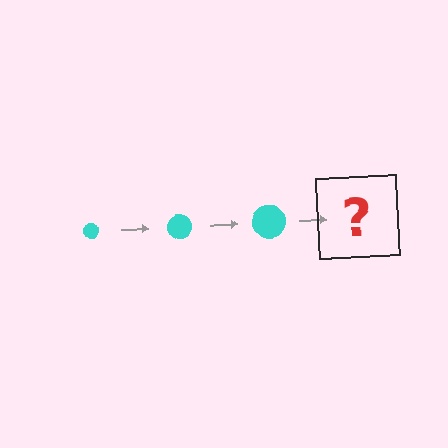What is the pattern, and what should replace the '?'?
The pattern is that the circle gets progressively larger each step. The '?' should be a cyan circle, larger than the previous one.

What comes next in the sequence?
The next element should be a cyan circle, larger than the previous one.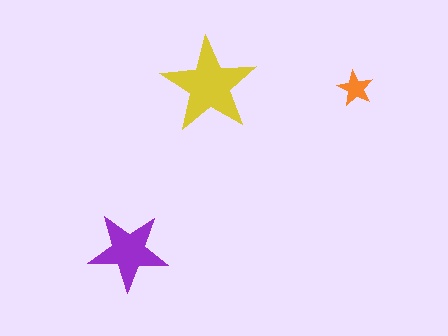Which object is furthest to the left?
The purple star is leftmost.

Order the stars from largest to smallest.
the yellow one, the purple one, the orange one.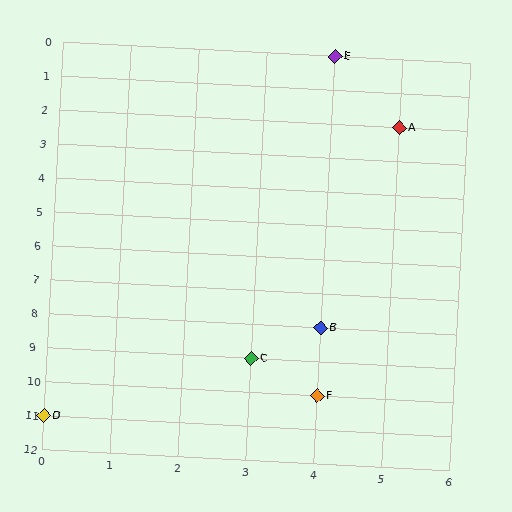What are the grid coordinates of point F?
Point F is at grid coordinates (4, 10).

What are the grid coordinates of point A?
Point A is at grid coordinates (5, 2).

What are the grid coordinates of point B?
Point B is at grid coordinates (4, 8).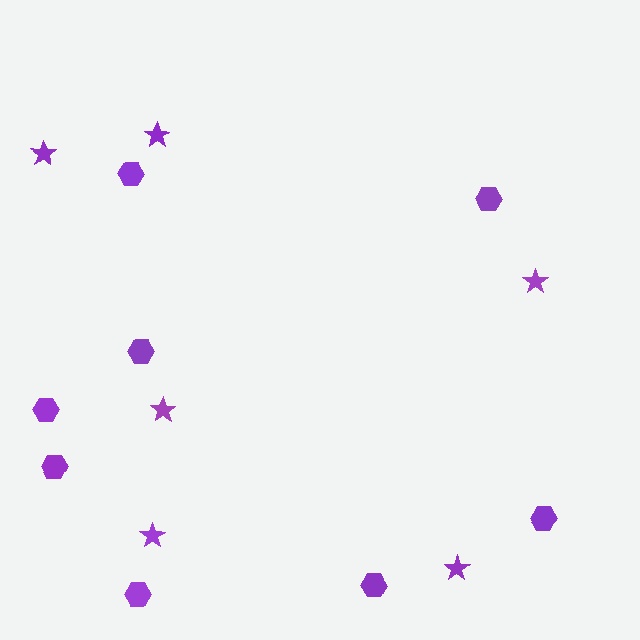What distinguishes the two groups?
There are 2 groups: one group of hexagons (8) and one group of stars (6).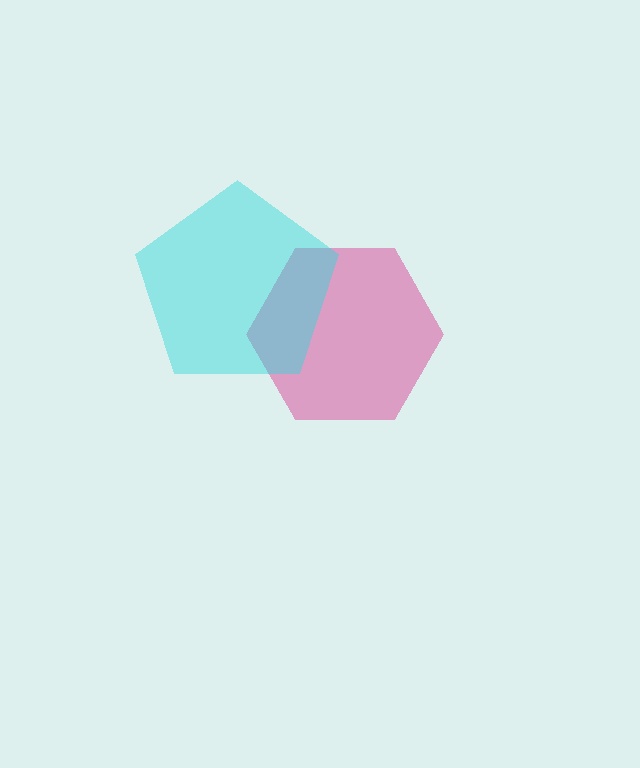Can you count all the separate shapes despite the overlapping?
Yes, there are 2 separate shapes.